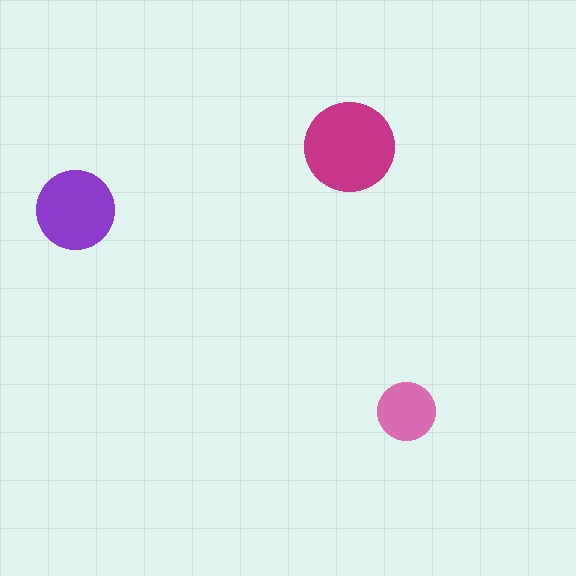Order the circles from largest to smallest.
the magenta one, the purple one, the pink one.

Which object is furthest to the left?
The purple circle is leftmost.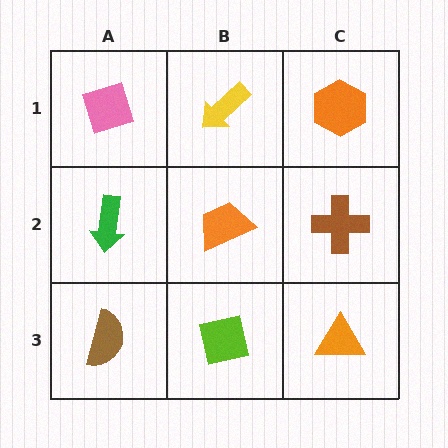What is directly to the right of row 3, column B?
An orange triangle.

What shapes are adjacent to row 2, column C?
An orange hexagon (row 1, column C), an orange triangle (row 3, column C), an orange trapezoid (row 2, column B).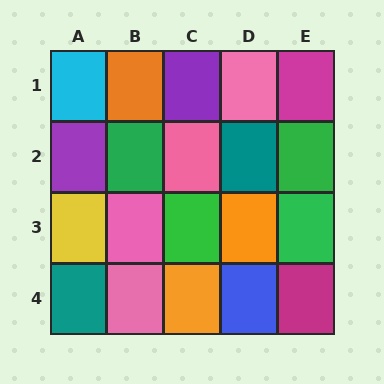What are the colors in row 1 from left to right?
Cyan, orange, purple, pink, magenta.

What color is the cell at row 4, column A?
Teal.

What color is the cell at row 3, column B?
Pink.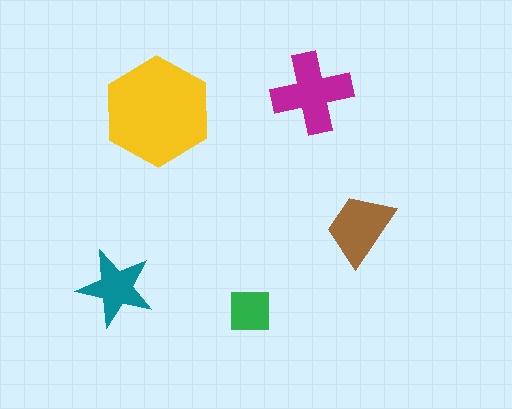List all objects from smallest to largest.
The green square, the teal star, the brown trapezoid, the magenta cross, the yellow hexagon.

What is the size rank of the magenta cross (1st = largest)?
2nd.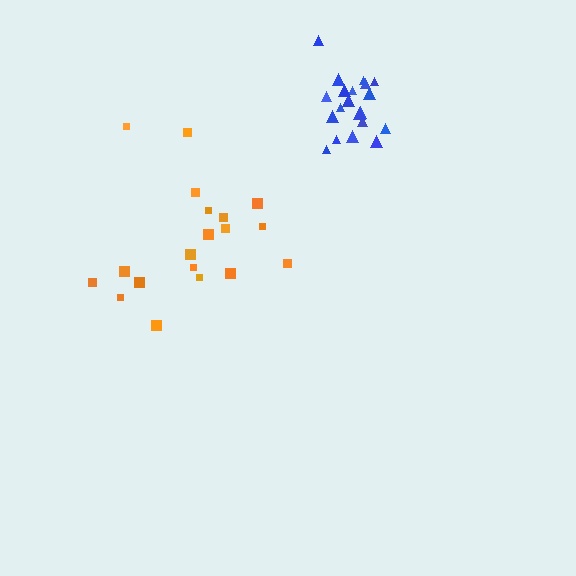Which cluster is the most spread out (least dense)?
Orange.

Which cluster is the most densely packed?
Blue.